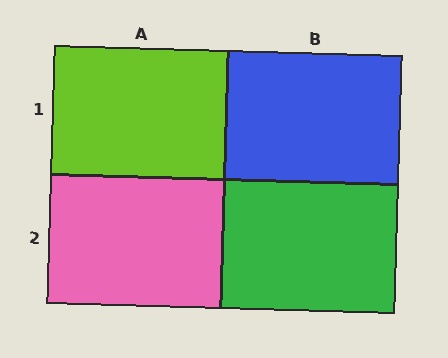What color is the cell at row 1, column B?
Blue.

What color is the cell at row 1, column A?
Lime.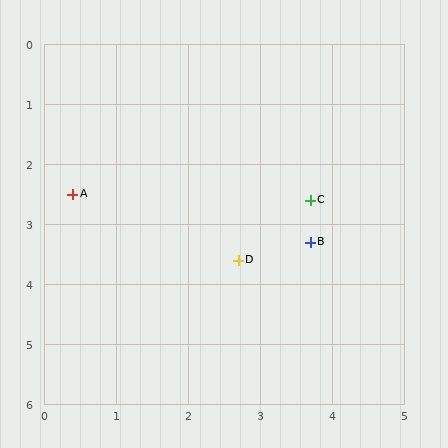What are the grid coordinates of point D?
Point D is at approximately (2.7, 3.6).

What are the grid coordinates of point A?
Point A is at approximately (0.4, 2.5).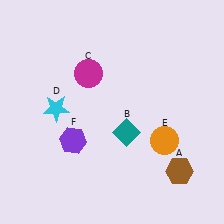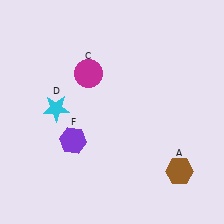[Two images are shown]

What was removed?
The orange circle (E), the teal diamond (B) were removed in Image 2.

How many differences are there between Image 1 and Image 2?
There are 2 differences between the two images.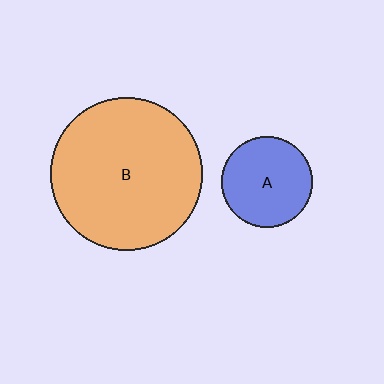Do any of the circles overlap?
No, none of the circles overlap.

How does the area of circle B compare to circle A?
Approximately 2.8 times.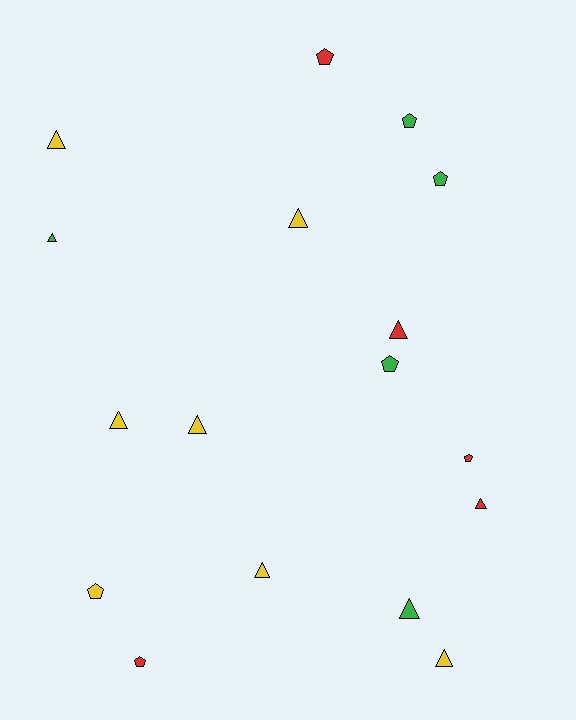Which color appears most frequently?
Yellow, with 7 objects.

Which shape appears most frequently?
Triangle, with 10 objects.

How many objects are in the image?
There are 17 objects.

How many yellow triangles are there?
There are 6 yellow triangles.